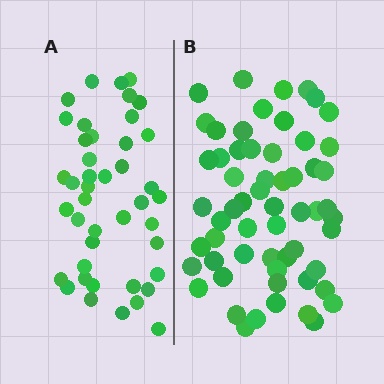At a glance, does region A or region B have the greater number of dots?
Region B (the right region) has more dots.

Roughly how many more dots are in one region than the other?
Region B has approximately 15 more dots than region A.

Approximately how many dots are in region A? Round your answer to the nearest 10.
About 40 dots. (The exact count is 43, which rounds to 40.)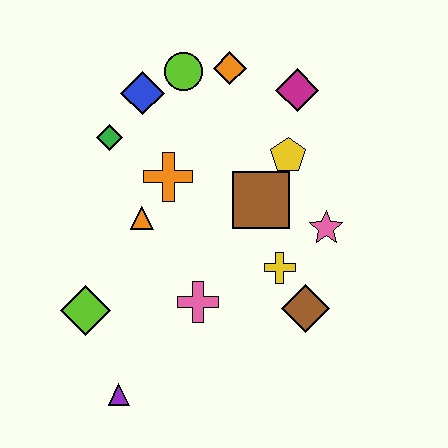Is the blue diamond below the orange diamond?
Yes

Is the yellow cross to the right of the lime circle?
Yes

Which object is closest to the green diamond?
The blue diamond is closest to the green diamond.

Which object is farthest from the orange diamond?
The purple triangle is farthest from the orange diamond.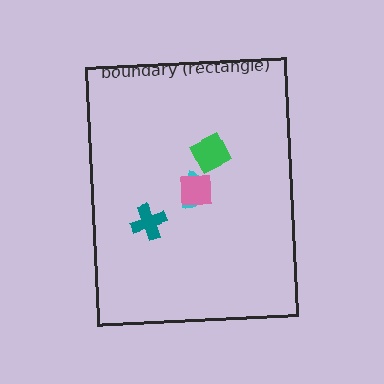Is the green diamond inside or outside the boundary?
Inside.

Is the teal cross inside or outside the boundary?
Inside.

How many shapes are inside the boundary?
4 inside, 0 outside.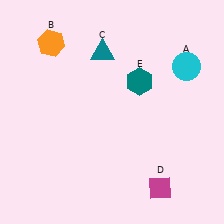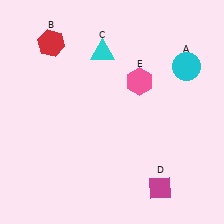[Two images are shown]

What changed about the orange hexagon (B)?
In Image 1, B is orange. In Image 2, it changed to red.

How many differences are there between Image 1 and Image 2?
There are 3 differences between the two images.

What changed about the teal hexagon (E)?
In Image 1, E is teal. In Image 2, it changed to pink.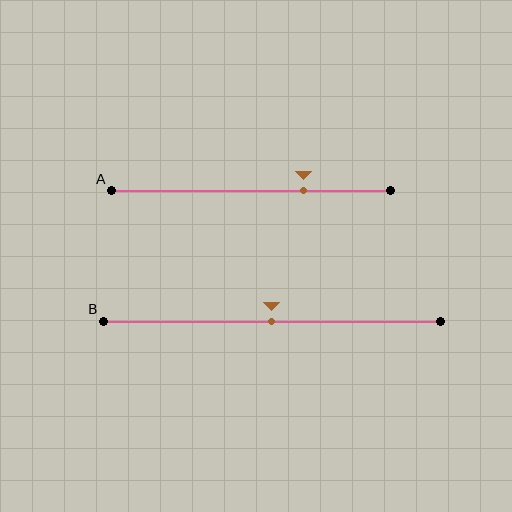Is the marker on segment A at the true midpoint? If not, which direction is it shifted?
No, the marker on segment A is shifted to the right by about 19% of the segment length.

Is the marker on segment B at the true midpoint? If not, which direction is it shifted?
Yes, the marker on segment B is at the true midpoint.